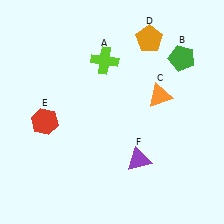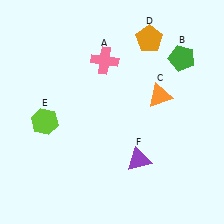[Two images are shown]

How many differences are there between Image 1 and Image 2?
There are 2 differences between the two images.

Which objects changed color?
A changed from lime to pink. E changed from red to lime.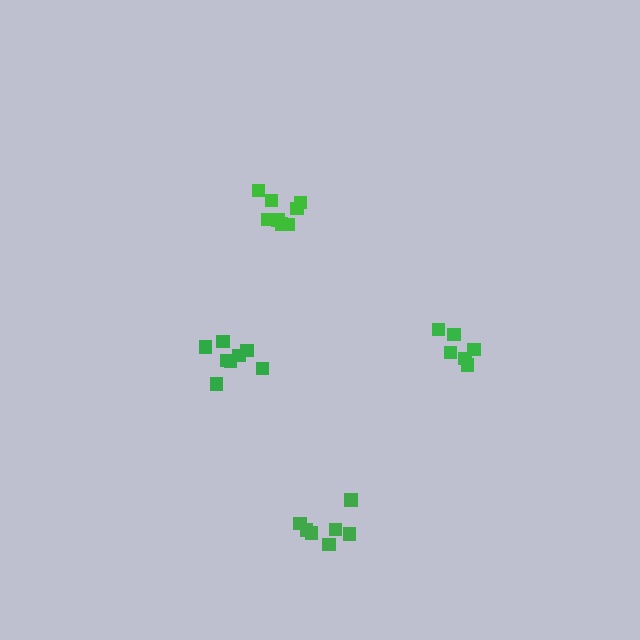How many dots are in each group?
Group 1: 8 dots, Group 2: 6 dots, Group 3: 8 dots, Group 4: 7 dots (29 total).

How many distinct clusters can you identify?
There are 4 distinct clusters.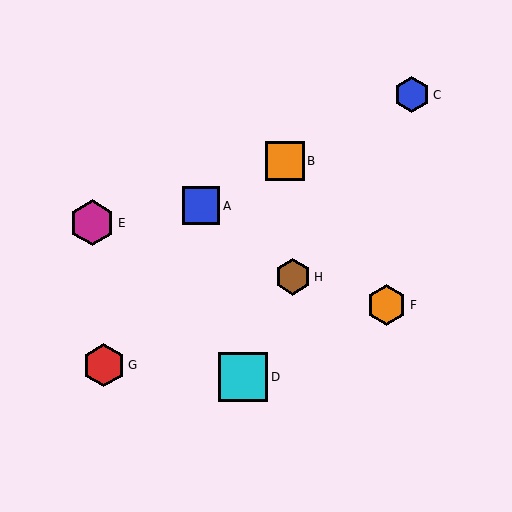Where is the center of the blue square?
The center of the blue square is at (201, 206).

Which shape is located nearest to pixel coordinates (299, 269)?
The brown hexagon (labeled H) at (293, 277) is nearest to that location.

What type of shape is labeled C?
Shape C is a blue hexagon.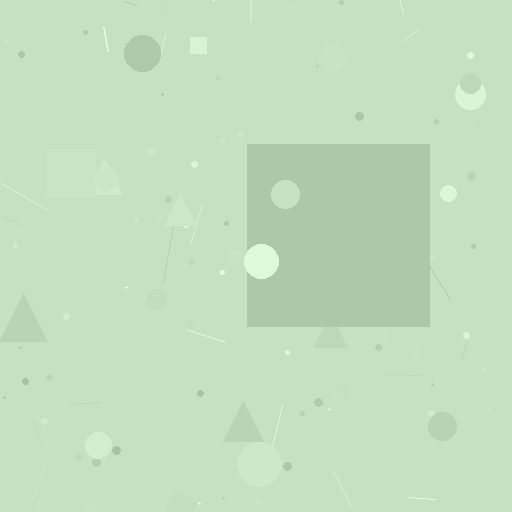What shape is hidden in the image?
A square is hidden in the image.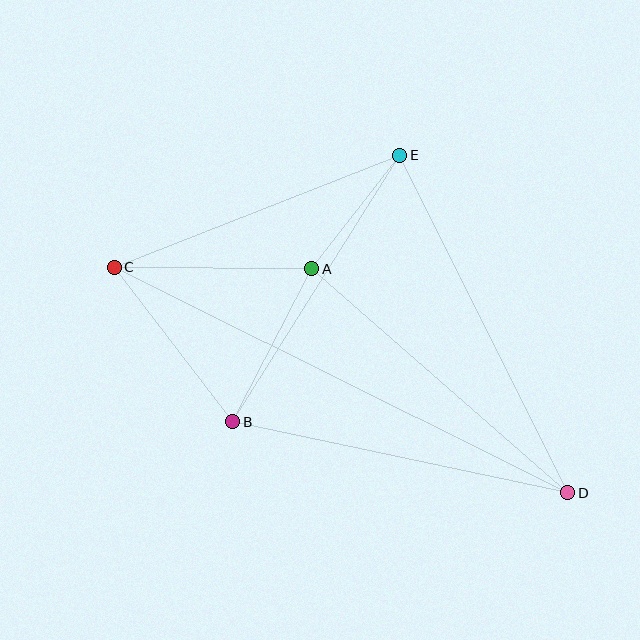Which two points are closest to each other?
Points A and E are closest to each other.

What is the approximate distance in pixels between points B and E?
The distance between B and E is approximately 315 pixels.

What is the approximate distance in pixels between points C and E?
The distance between C and E is approximately 307 pixels.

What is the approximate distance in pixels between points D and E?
The distance between D and E is approximately 377 pixels.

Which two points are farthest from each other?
Points C and D are farthest from each other.